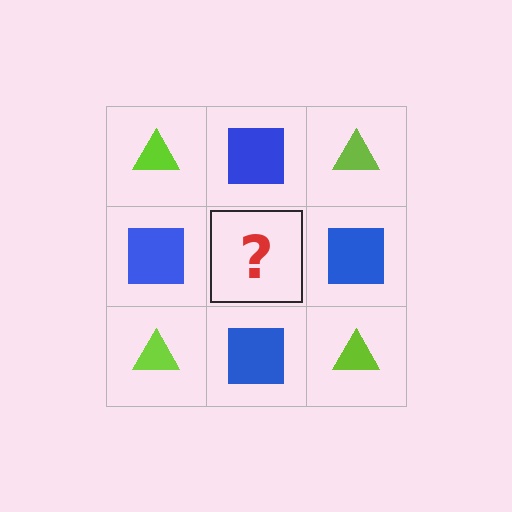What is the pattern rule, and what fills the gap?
The rule is that it alternates lime triangle and blue square in a checkerboard pattern. The gap should be filled with a lime triangle.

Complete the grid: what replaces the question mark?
The question mark should be replaced with a lime triangle.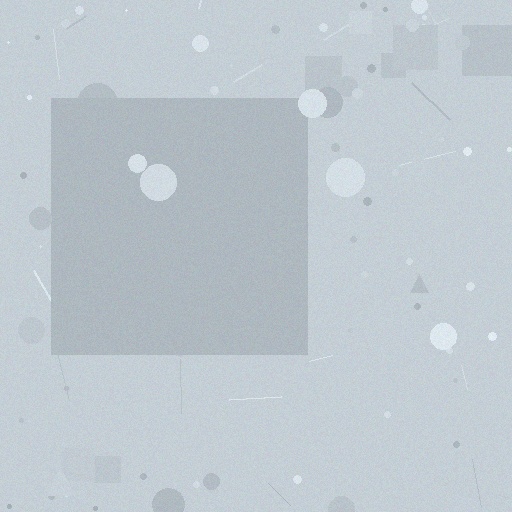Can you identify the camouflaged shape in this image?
The camouflaged shape is a square.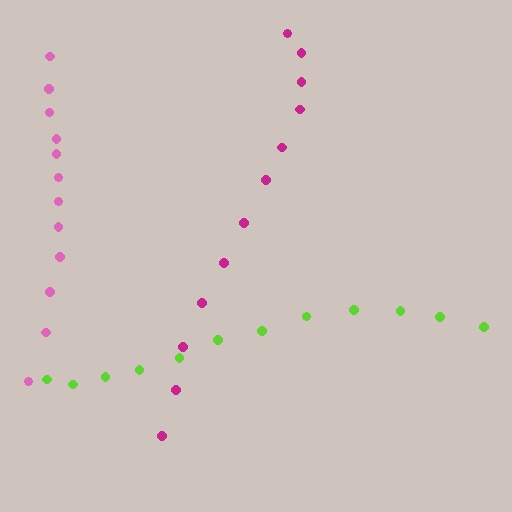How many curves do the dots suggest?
There are 3 distinct paths.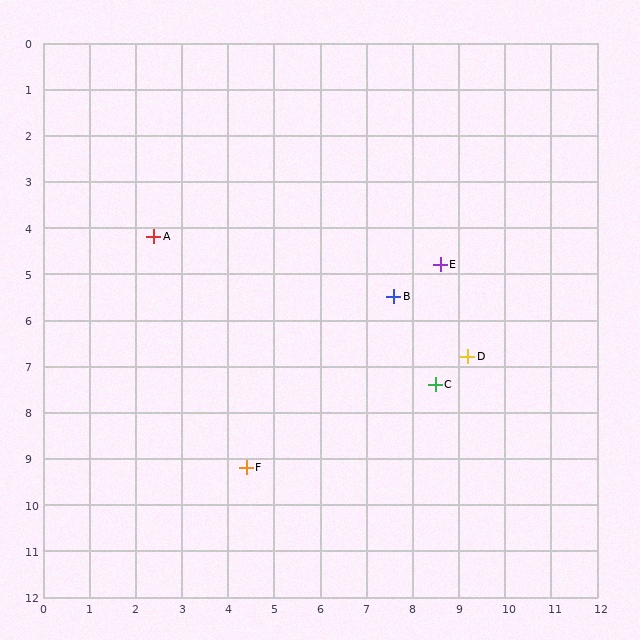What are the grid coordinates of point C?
Point C is at approximately (8.5, 7.4).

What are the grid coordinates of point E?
Point E is at approximately (8.6, 4.8).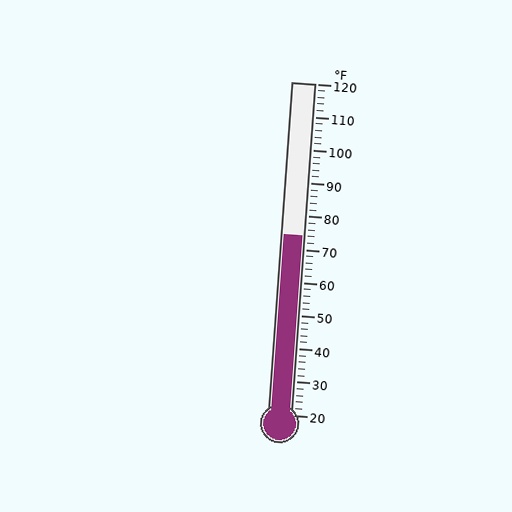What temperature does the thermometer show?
The thermometer shows approximately 74°F.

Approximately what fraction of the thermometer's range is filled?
The thermometer is filled to approximately 55% of its range.